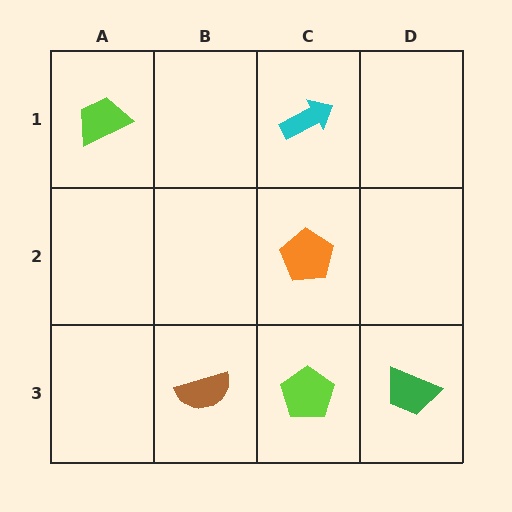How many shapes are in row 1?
2 shapes.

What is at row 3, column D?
A green trapezoid.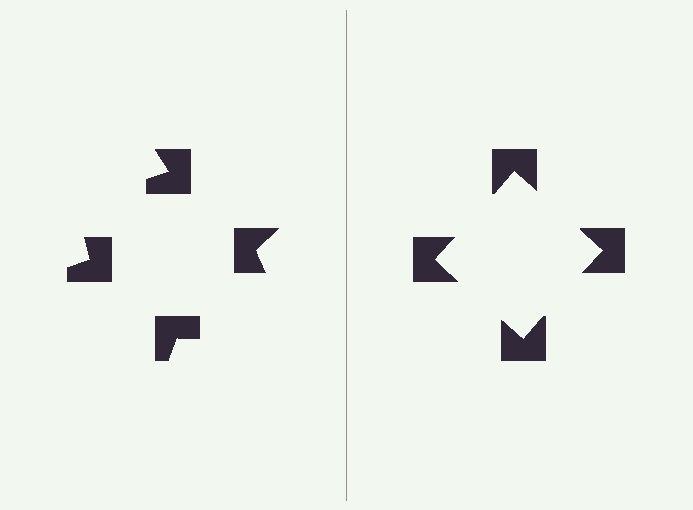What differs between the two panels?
The notched squares are positioned identically on both sides; only the wedge orientations differ. On the right they align to a square; on the left they are misaligned.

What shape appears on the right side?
An illusory square.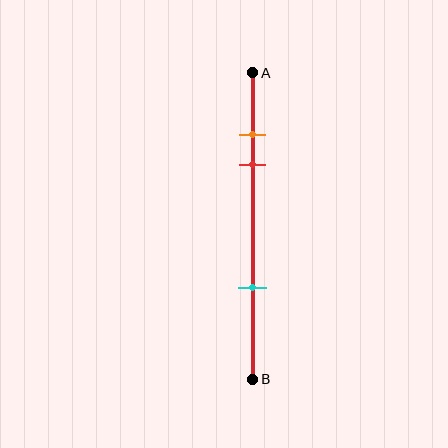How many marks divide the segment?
There are 3 marks dividing the segment.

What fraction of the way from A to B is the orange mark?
The orange mark is approximately 20% (0.2) of the way from A to B.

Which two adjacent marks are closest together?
The orange and red marks are the closest adjacent pair.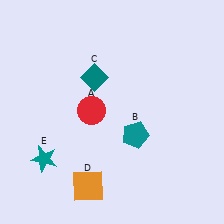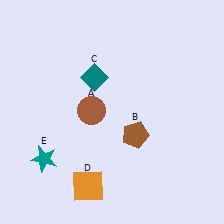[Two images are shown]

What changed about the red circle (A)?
In Image 1, A is red. In Image 2, it changed to brown.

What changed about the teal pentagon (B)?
In Image 1, B is teal. In Image 2, it changed to brown.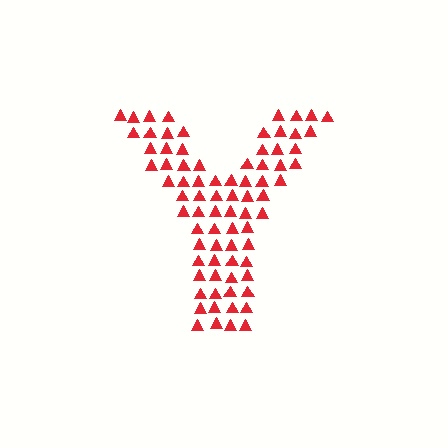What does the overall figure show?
The overall figure shows the letter Y.